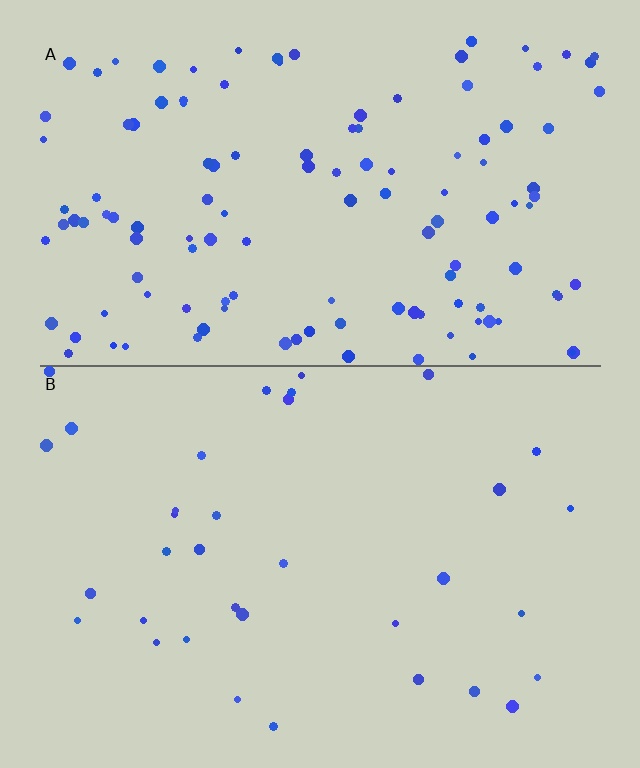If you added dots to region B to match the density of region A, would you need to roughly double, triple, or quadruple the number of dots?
Approximately quadruple.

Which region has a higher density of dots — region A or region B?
A (the top).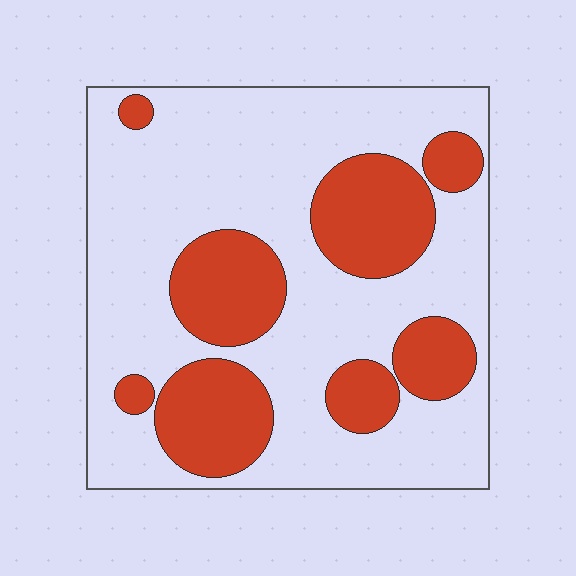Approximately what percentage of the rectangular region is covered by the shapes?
Approximately 30%.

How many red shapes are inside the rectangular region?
8.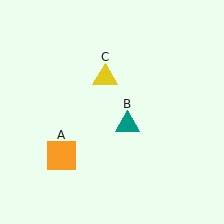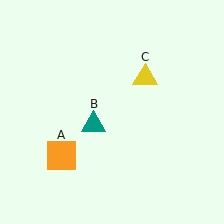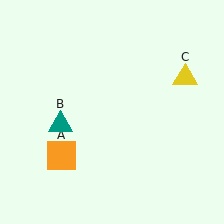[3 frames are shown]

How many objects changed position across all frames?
2 objects changed position: teal triangle (object B), yellow triangle (object C).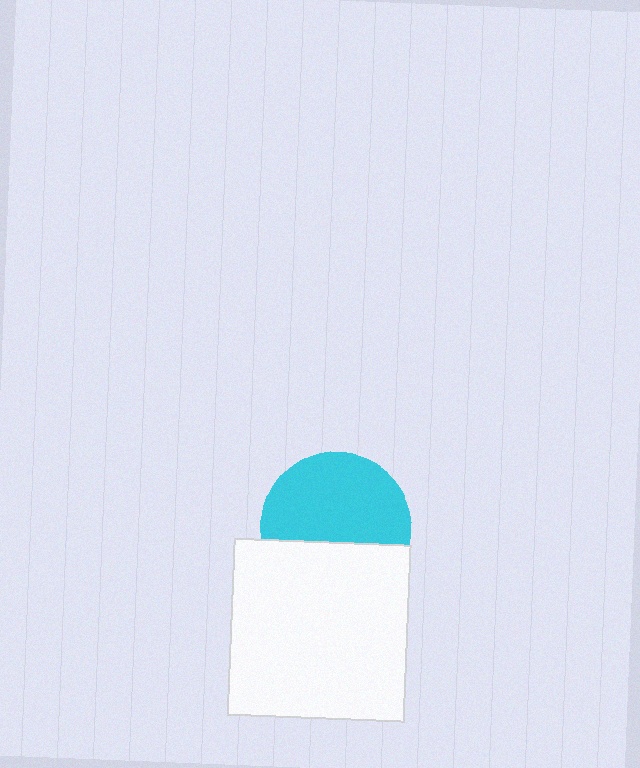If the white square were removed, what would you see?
You would see the complete cyan circle.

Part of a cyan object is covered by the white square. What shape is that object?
It is a circle.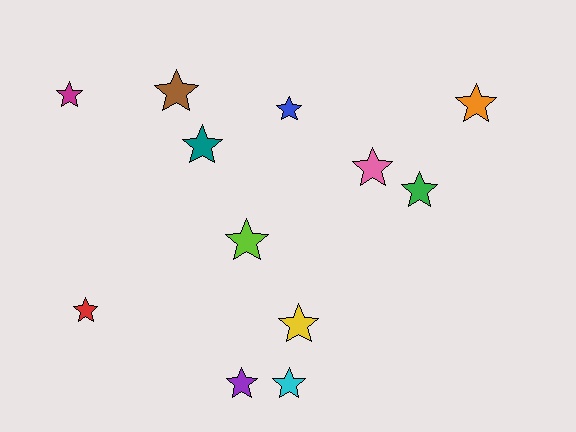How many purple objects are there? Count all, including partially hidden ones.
There is 1 purple object.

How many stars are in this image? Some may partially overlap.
There are 12 stars.